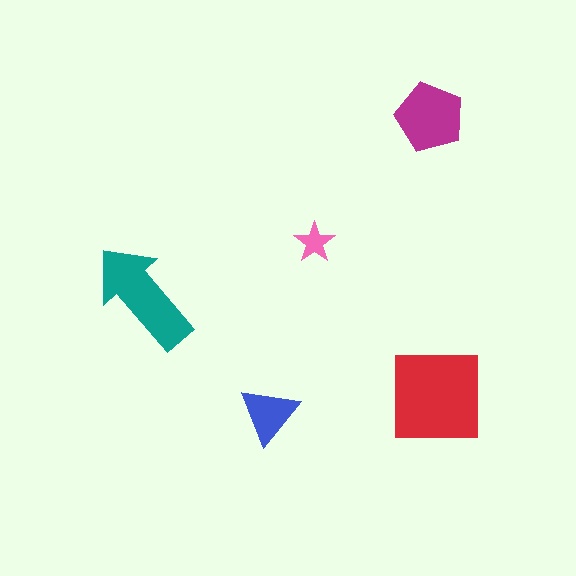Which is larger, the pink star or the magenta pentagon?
The magenta pentagon.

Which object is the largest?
The red square.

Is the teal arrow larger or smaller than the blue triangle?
Larger.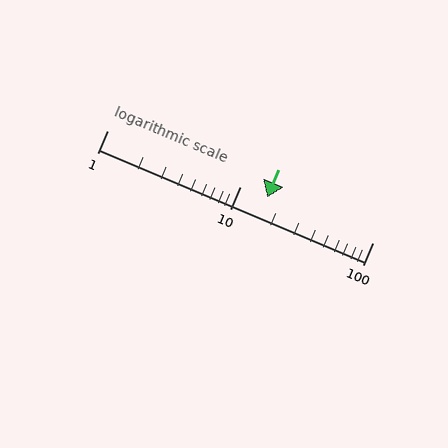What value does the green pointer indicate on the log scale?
The pointer indicates approximately 16.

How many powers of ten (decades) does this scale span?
The scale spans 2 decades, from 1 to 100.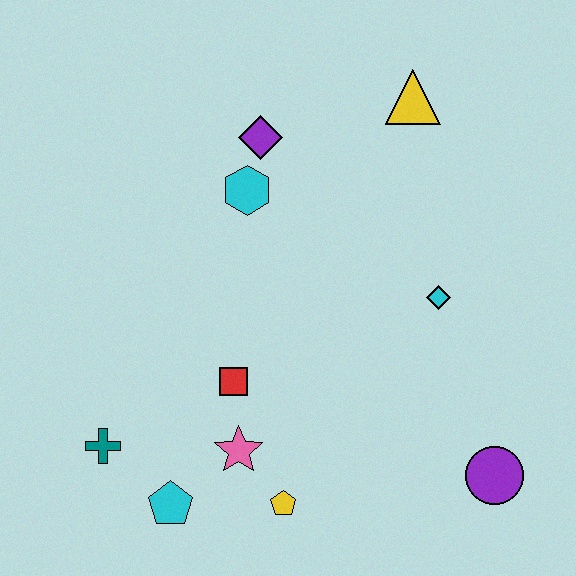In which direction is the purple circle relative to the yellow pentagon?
The purple circle is to the right of the yellow pentagon.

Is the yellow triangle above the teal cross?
Yes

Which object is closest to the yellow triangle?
The purple diamond is closest to the yellow triangle.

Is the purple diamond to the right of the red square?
Yes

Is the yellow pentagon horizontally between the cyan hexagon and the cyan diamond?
Yes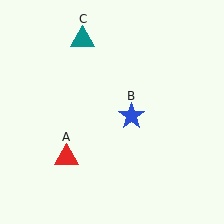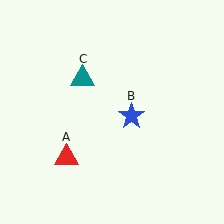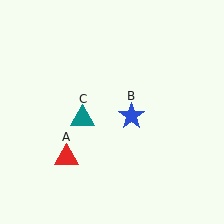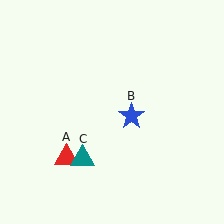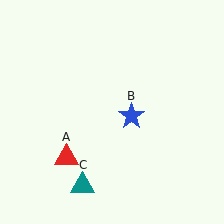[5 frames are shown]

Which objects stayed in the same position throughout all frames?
Red triangle (object A) and blue star (object B) remained stationary.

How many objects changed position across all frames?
1 object changed position: teal triangle (object C).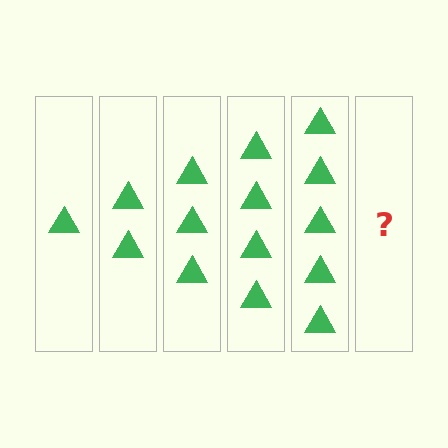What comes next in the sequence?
The next element should be 6 triangles.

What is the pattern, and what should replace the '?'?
The pattern is that each step adds one more triangle. The '?' should be 6 triangles.